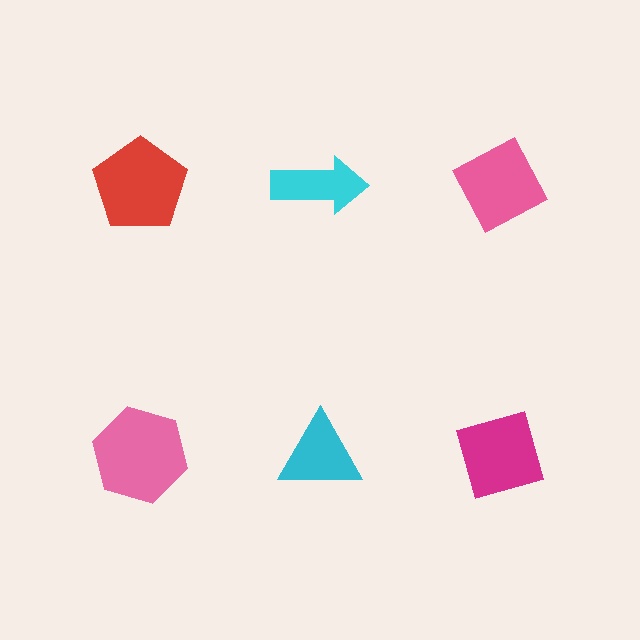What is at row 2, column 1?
A pink hexagon.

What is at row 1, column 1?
A red pentagon.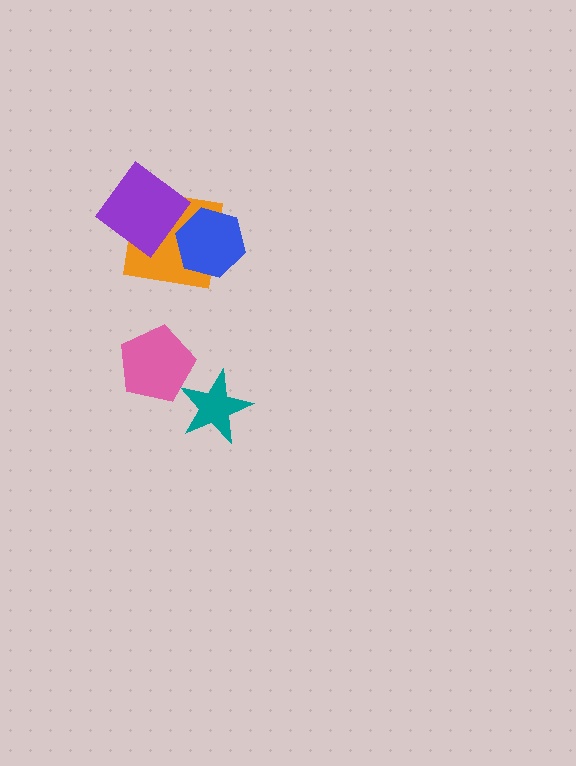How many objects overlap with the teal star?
0 objects overlap with the teal star.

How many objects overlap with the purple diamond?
2 objects overlap with the purple diamond.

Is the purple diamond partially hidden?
Yes, it is partially covered by another shape.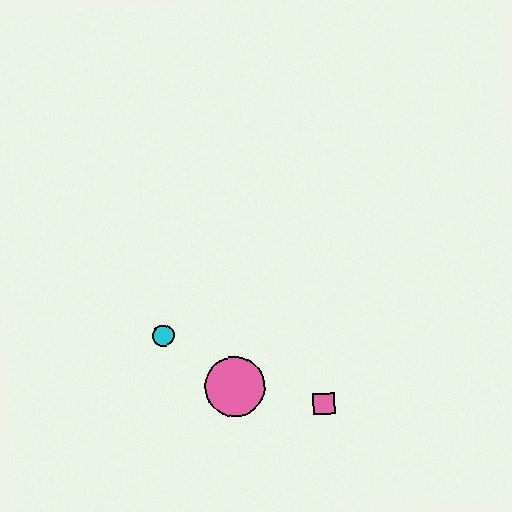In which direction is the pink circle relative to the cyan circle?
The pink circle is to the right of the cyan circle.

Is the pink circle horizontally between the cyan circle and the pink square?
Yes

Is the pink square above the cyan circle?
No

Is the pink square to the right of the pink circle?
Yes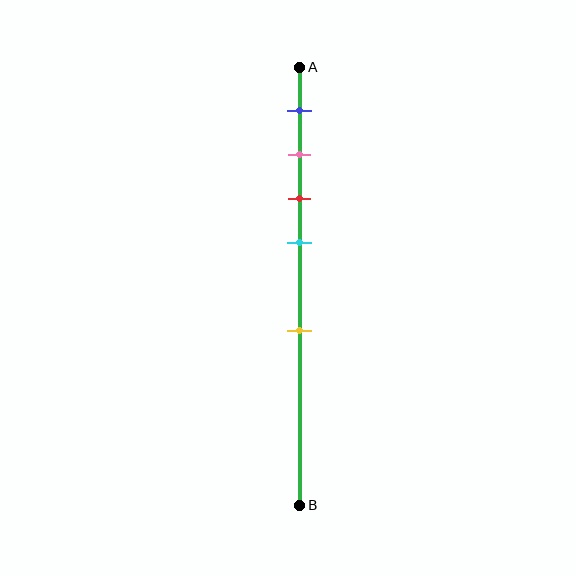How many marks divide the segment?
There are 5 marks dividing the segment.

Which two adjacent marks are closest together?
The pink and red marks are the closest adjacent pair.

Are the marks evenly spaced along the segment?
No, the marks are not evenly spaced.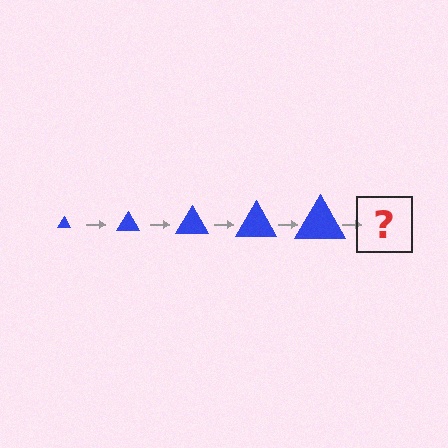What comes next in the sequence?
The next element should be a blue triangle, larger than the previous one.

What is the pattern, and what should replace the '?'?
The pattern is that the triangle gets progressively larger each step. The '?' should be a blue triangle, larger than the previous one.